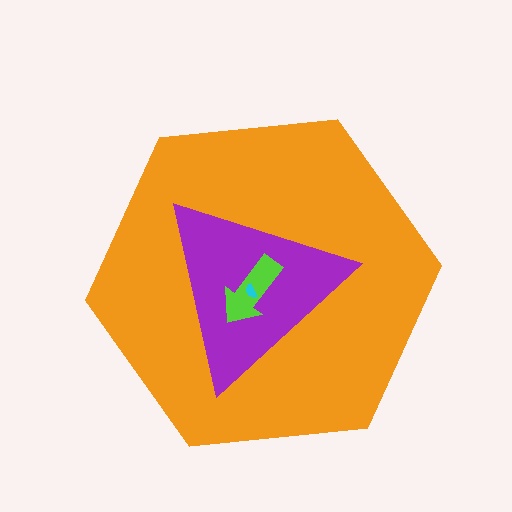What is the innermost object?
The cyan semicircle.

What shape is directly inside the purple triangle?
The lime arrow.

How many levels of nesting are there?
4.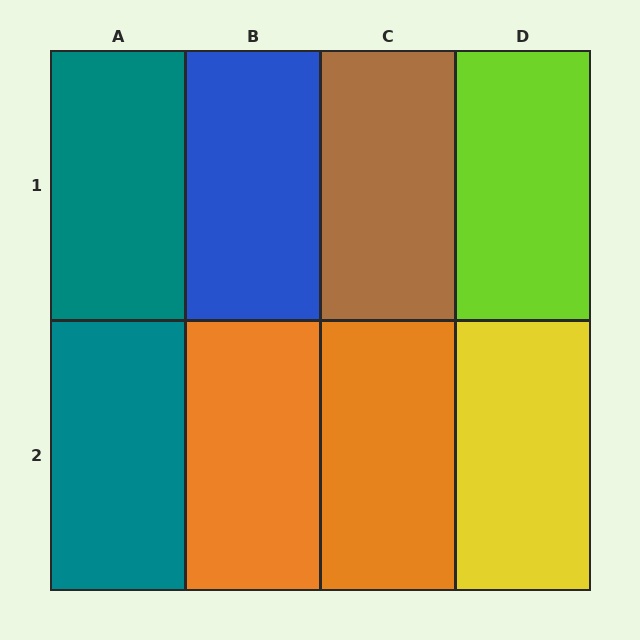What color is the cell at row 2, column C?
Orange.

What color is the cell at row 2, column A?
Teal.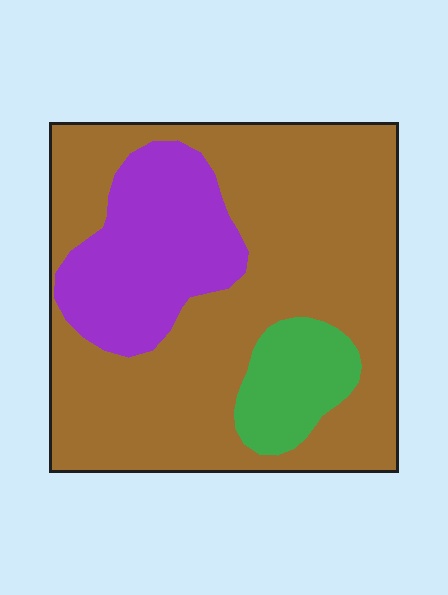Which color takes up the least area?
Green, at roughly 10%.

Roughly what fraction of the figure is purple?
Purple takes up less than a quarter of the figure.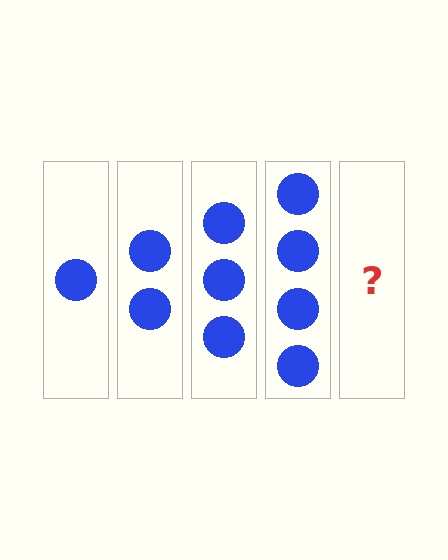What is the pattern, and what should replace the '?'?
The pattern is that each step adds one more circle. The '?' should be 5 circles.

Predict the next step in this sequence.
The next step is 5 circles.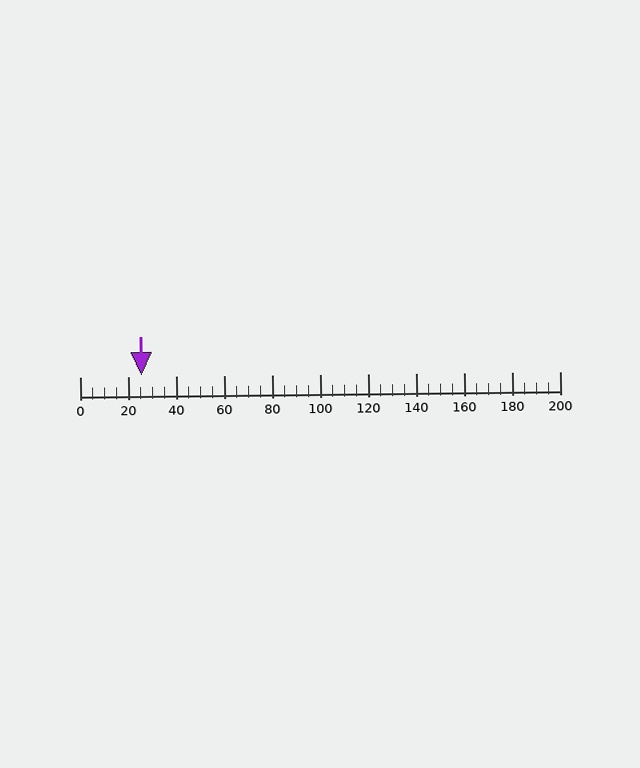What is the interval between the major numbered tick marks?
The major tick marks are spaced 20 units apart.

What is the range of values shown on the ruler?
The ruler shows values from 0 to 200.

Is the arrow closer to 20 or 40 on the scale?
The arrow is closer to 20.